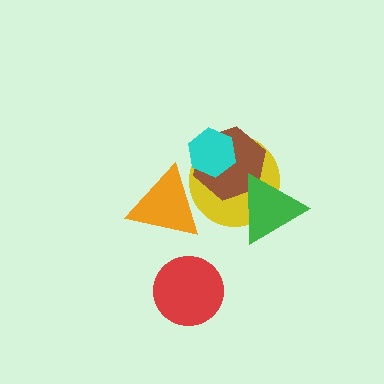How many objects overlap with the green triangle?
2 objects overlap with the green triangle.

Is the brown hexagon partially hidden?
Yes, it is partially covered by another shape.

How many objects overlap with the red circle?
0 objects overlap with the red circle.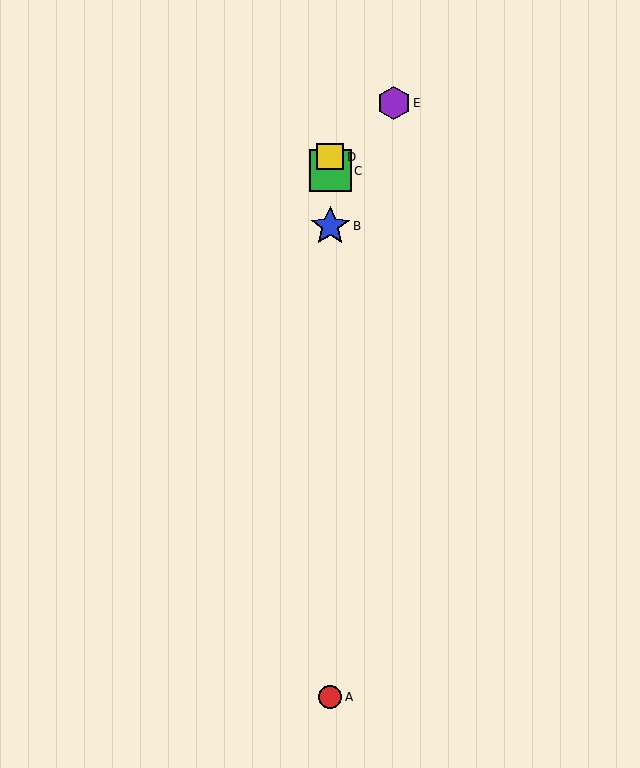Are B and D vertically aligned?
Yes, both are at x≈330.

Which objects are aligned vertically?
Objects A, B, C, D are aligned vertically.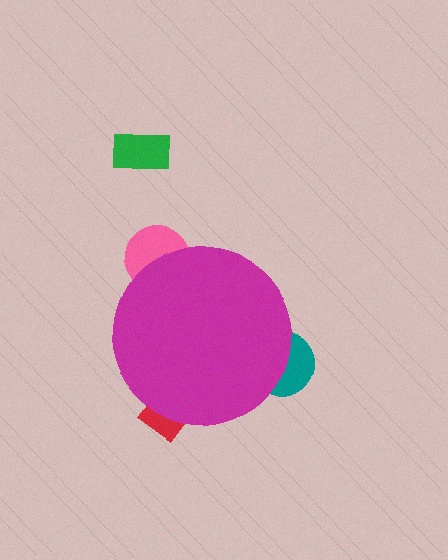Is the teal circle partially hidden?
Yes, the teal circle is partially hidden behind the magenta circle.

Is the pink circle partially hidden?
Yes, the pink circle is partially hidden behind the magenta circle.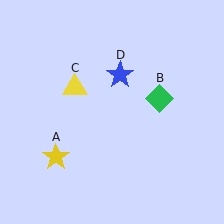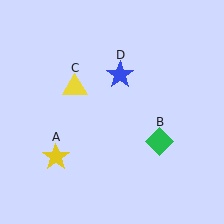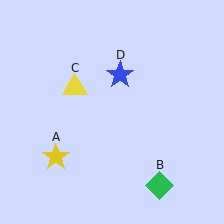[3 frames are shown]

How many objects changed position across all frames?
1 object changed position: green diamond (object B).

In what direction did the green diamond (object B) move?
The green diamond (object B) moved down.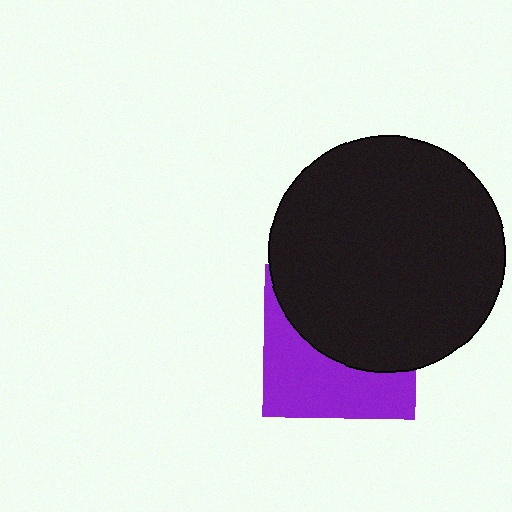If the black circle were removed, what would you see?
You would see the complete purple square.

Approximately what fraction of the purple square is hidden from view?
Roughly 56% of the purple square is hidden behind the black circle.